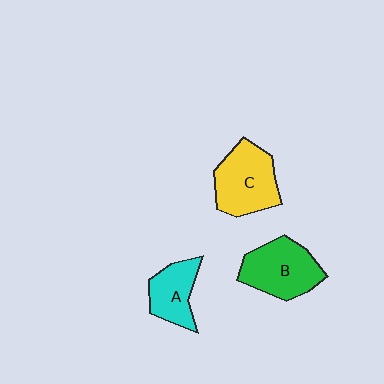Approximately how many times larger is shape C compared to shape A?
Approximately 1.5 times.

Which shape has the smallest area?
Shape A (cyan).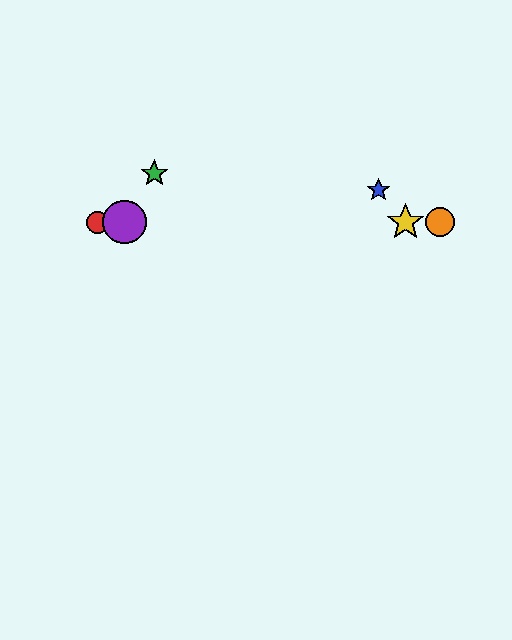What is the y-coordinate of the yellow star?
The yellow star is at y≈222.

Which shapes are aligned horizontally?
The red circle, the yellow star, the purple circle, the orange circle are aligned horizontally.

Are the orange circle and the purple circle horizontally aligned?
Yes, both are at y≈222.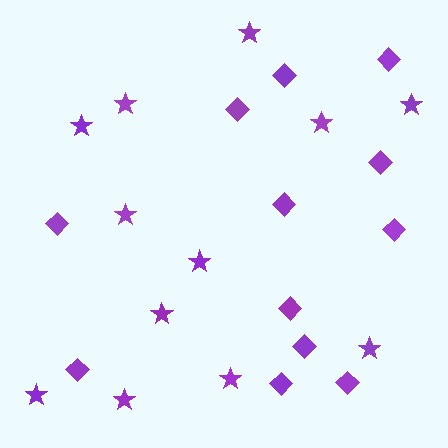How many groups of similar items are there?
There are 2 groups: one group of diamonds (12) and one group of stars (12).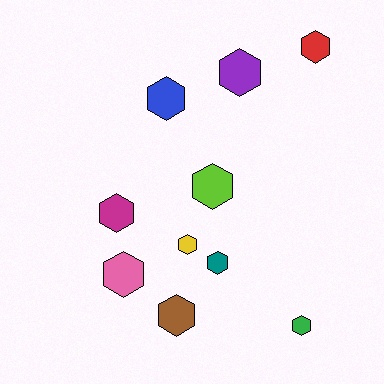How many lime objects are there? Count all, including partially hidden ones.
There is 1 lime object.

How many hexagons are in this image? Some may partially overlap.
There are 10 hexagons.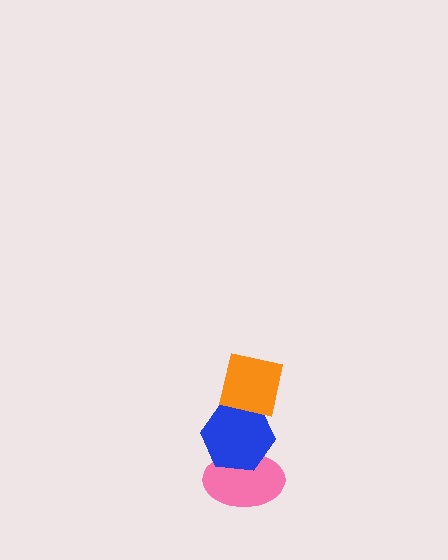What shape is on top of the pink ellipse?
The blue hexagon is on top of the pink ellipse.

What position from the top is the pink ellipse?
The pink ellipse is 3rd from the top.